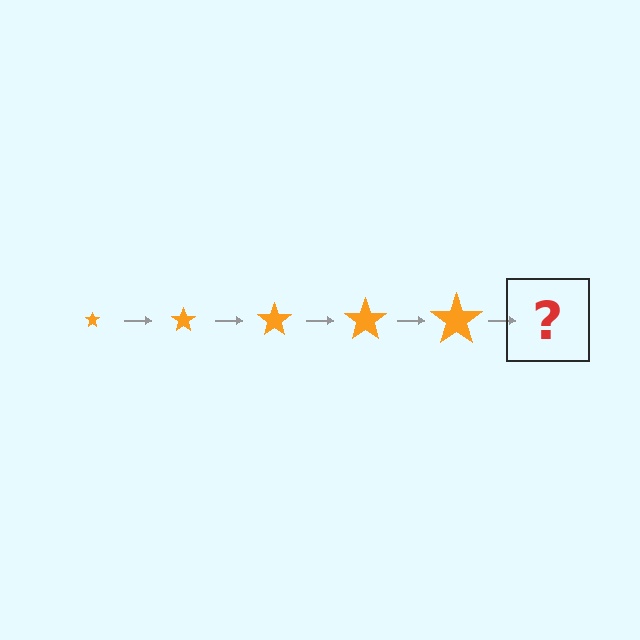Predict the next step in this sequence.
The next step is an orange star, larger than the previous one.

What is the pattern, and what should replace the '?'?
The pattern is that the star gets progressively larger each step. The '?' should be an orange star, larger than the previous one.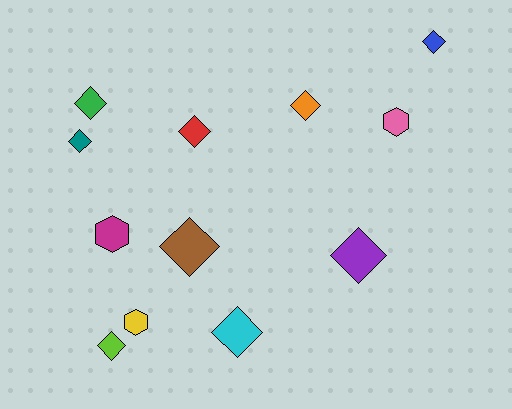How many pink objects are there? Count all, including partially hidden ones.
There is 1 pink object.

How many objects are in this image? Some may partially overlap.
There are 12 objects.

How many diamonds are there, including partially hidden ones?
There are 9 diamonds.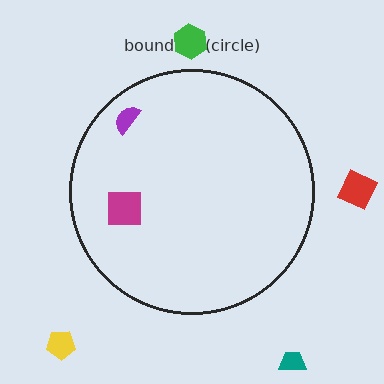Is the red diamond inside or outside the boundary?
Outside.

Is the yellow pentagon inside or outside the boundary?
Outside.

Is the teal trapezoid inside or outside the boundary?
Outside.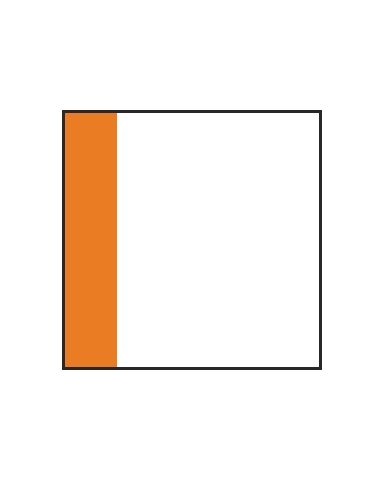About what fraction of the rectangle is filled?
About one fifth (1/5).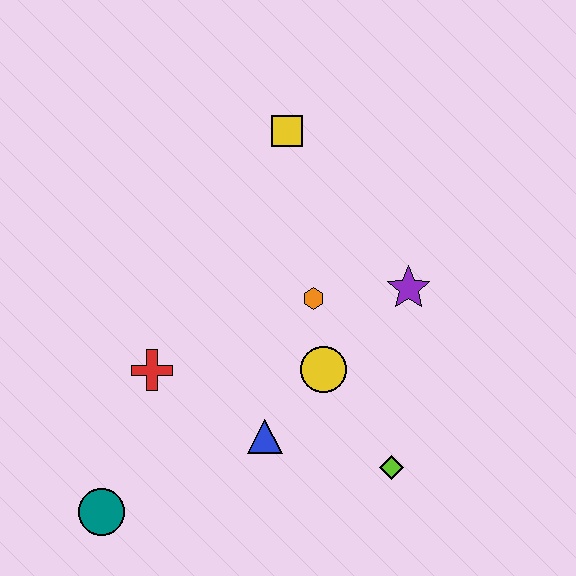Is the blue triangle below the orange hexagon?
Yes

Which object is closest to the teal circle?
The red cross is closest to the teal circle.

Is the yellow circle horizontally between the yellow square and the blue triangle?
No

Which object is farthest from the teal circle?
The yellow square is farthest from the teal circle.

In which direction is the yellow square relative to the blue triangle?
The yellow square is above the blue triangle.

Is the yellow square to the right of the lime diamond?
No